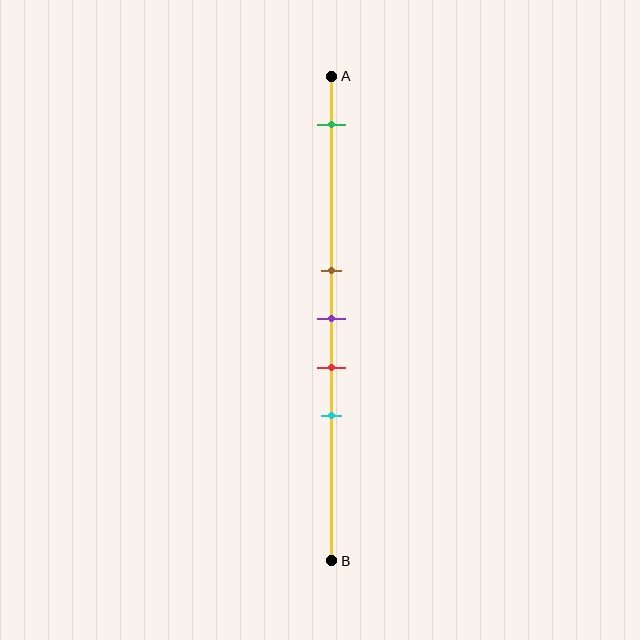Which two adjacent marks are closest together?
The brown and purple marks are the closest adjacent pair.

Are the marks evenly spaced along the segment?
No, the marks are not evenly spaced.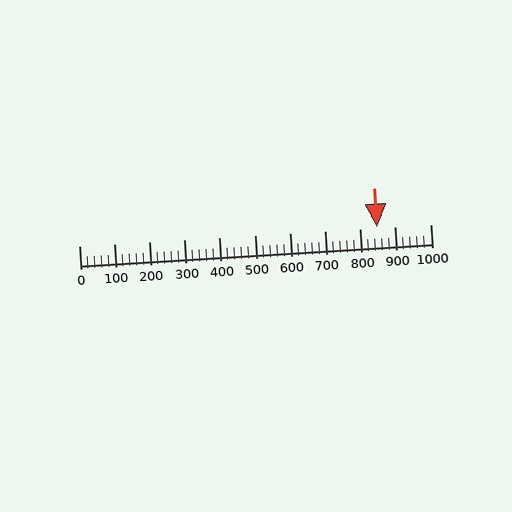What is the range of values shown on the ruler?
The ruler shows values from 0 to 1000.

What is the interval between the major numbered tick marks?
The major tick marks are spaced 100 units apart.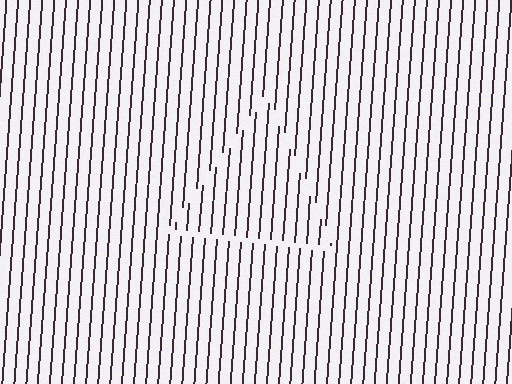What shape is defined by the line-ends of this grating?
An illusory triangle. The interior of the shape contains the same grating, shifted by half a period — the contour is defined by the phase discontinuity where line-ends from the inner and outer gratings abut.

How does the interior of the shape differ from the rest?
The interior of the shape contains the same grating, shifted by half a period — the contour is defined by the phase discontinuity where line-ends from the inner and outer gratings abut.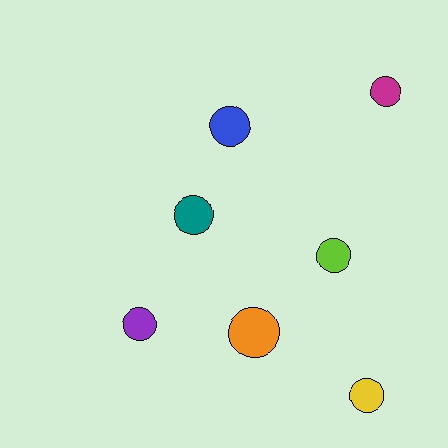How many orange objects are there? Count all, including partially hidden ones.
There is 1 orange object.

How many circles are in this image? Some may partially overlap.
There are 7 circles.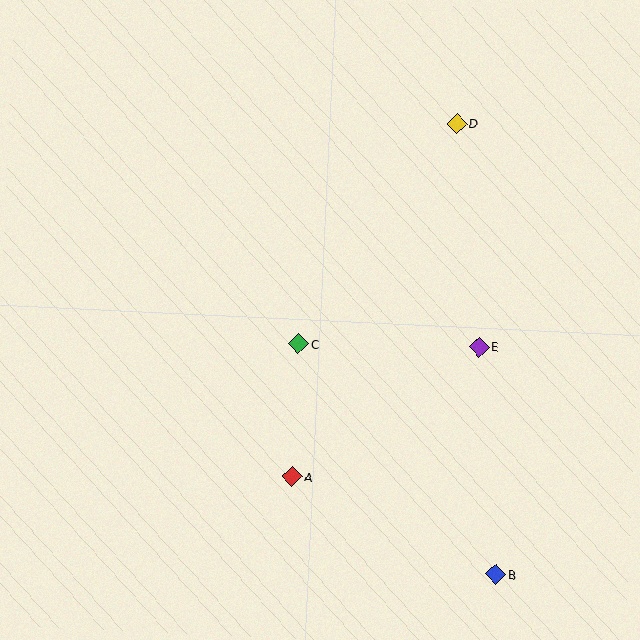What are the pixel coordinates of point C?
Point C is at (298, 344).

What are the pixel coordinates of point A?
Point A is at (292, 476).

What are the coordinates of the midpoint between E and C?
The midpoint between E and C is at (389, 345).